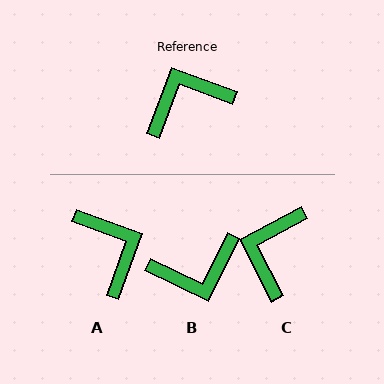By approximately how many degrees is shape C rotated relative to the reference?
Approximately 48 degrees counter-clockwise.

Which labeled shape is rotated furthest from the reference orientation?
B, about 174 degrees away.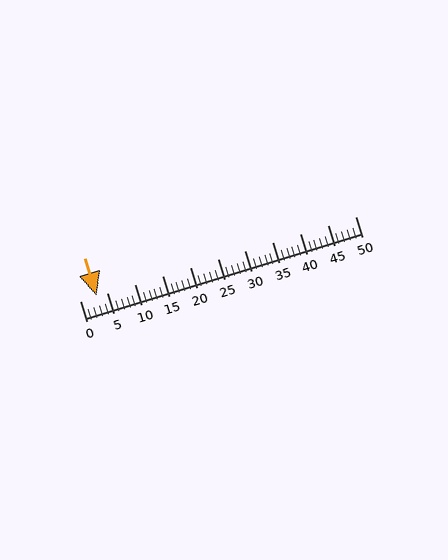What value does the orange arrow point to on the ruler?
The orange arrow points to approximately 3.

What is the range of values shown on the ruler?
The ruler shows values from 0 to 50.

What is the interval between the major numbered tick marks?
The major tick marks are spaced 5 units apart.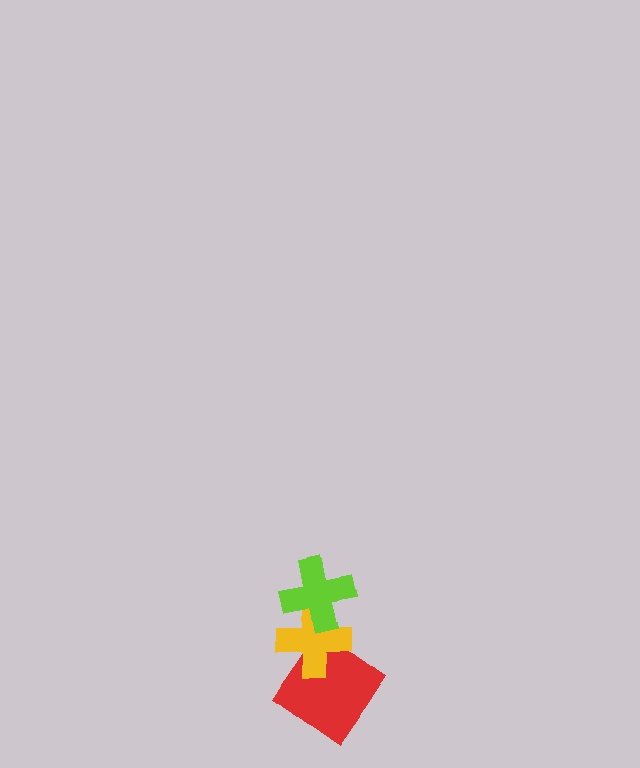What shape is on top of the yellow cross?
The lime cross is on top of the yellow cross.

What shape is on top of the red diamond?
The yellow cross is on top of the red diamond.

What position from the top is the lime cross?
The lime cross is 1st from the top.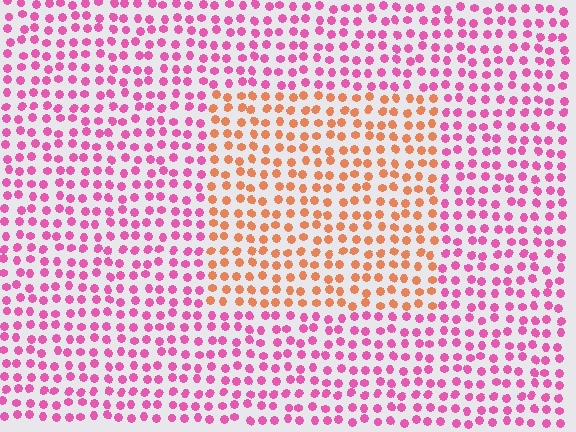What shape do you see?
I see a rectangle.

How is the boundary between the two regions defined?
The boundary is defined purely by a slight shift in hue (about 56 degrees). Spacing, size, and orientation are identical on both sides.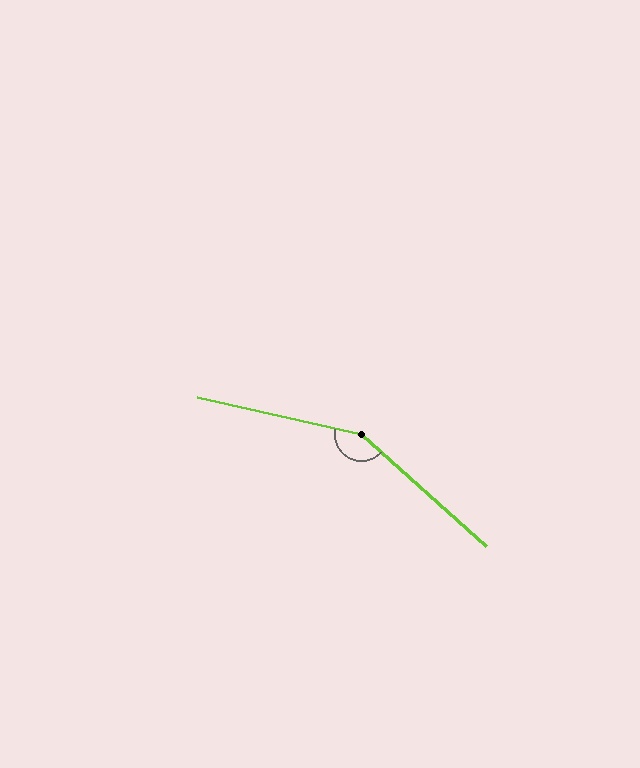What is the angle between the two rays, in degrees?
Approximately 150 degrees.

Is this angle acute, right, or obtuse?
It is obtuse.